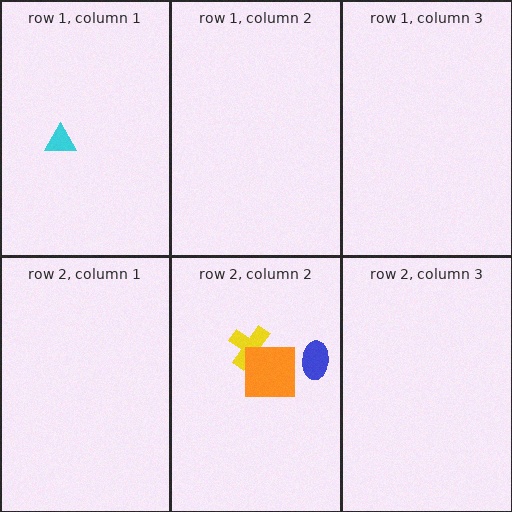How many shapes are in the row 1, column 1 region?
1.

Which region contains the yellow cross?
The row 2, column 2 region.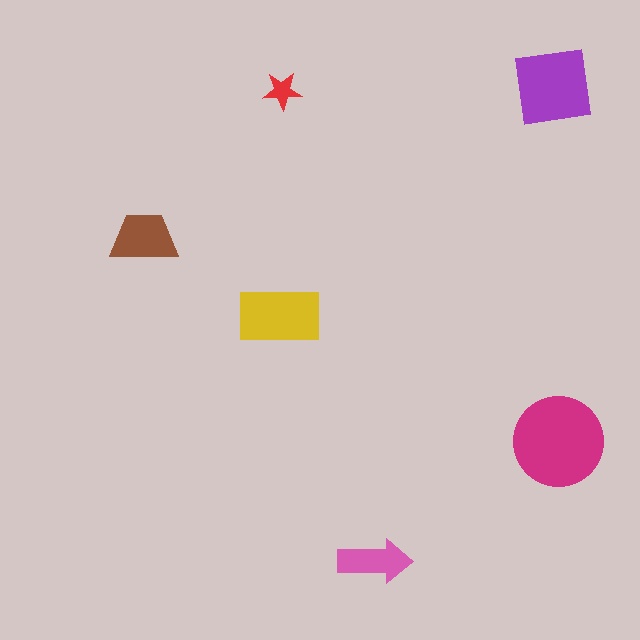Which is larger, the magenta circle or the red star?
The magenta circle.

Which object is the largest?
The magenta circle.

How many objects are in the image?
There are 6 objects in the image.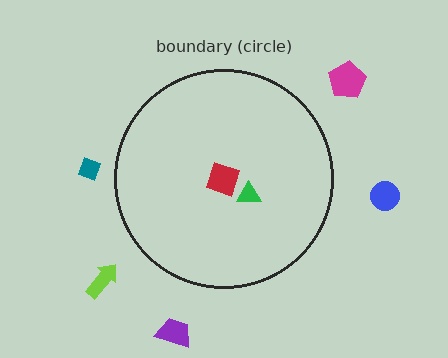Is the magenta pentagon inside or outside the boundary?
Outside.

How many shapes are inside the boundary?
2 inside, 5 outside.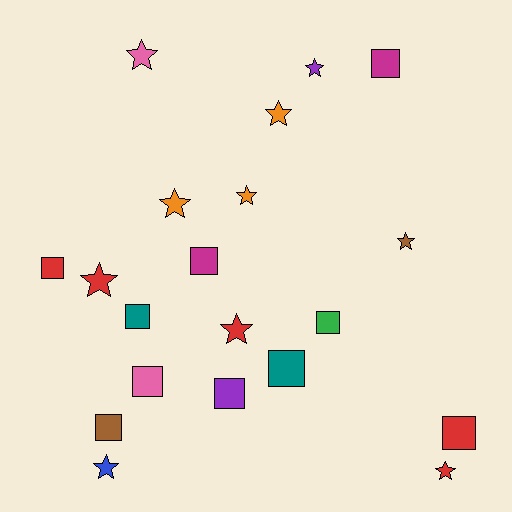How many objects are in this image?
There are 20 objects.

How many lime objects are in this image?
There are no lime objects.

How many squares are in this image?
There are 10 squares.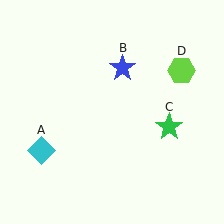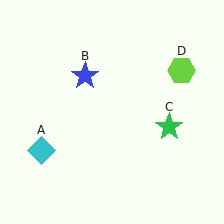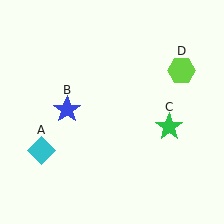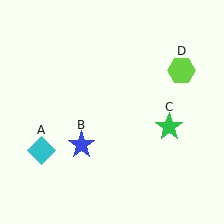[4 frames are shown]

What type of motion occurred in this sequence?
The blue star (object B) rotated counterclockwise around the center of the scene.